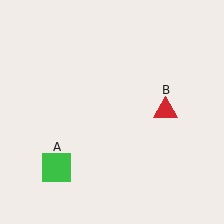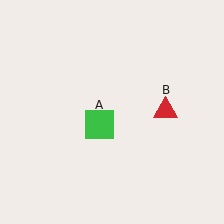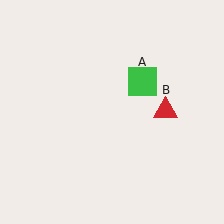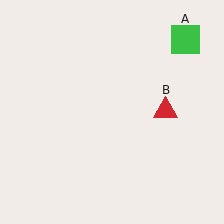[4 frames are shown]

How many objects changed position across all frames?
1 object changed position: green square (object A).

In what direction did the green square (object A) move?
The green square (object A) moved up and to the right.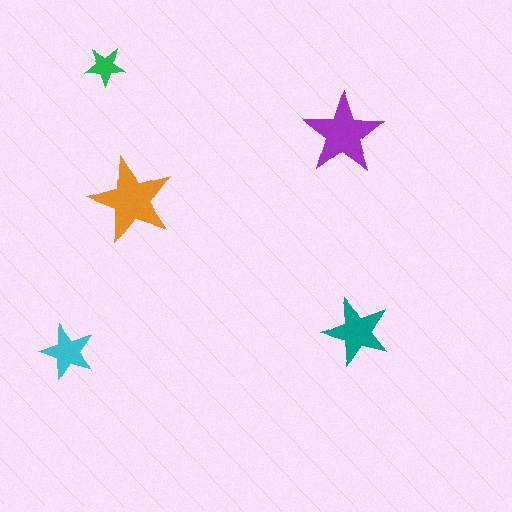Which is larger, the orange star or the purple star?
The orange one.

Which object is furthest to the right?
The teal star is rightmost.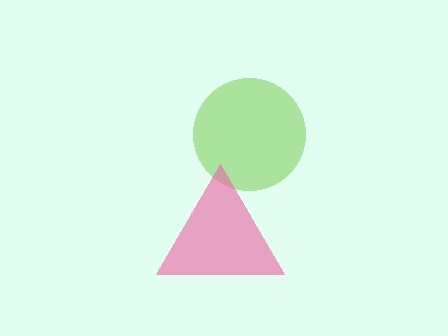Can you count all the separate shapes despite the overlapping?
Yes, there are 2 separate shapes.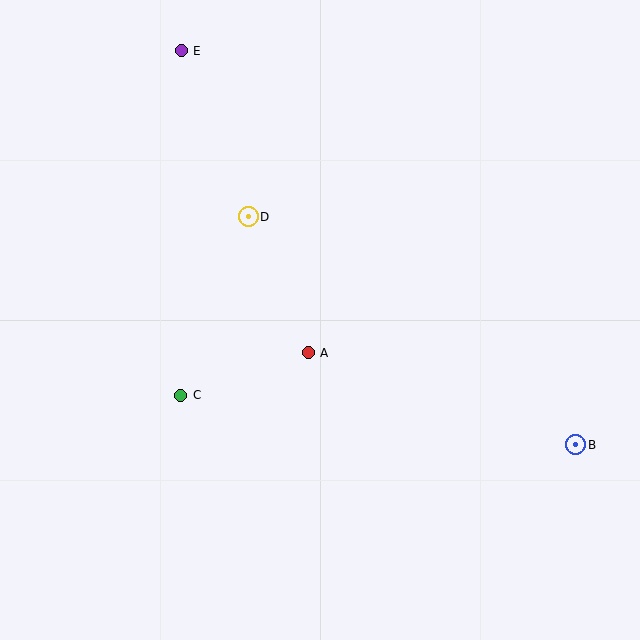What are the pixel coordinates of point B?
Point B is at (576, 445).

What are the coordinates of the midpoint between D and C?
The midpoint between D and C is at (215, 306).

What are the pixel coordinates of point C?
Point C is at (181, 395).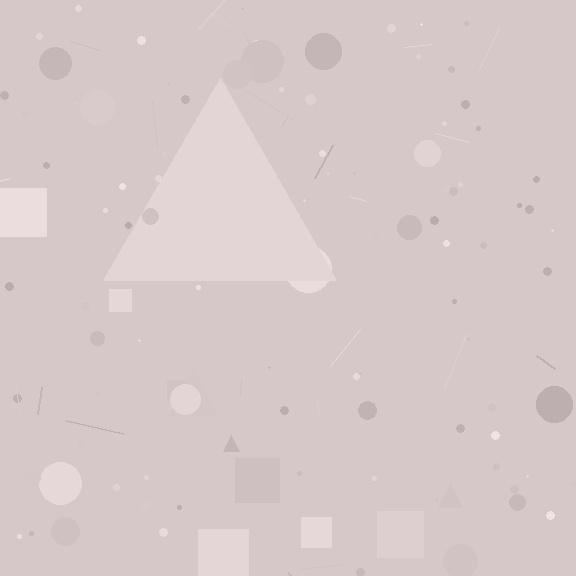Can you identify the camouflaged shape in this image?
The camouflaged shape is a triangle.